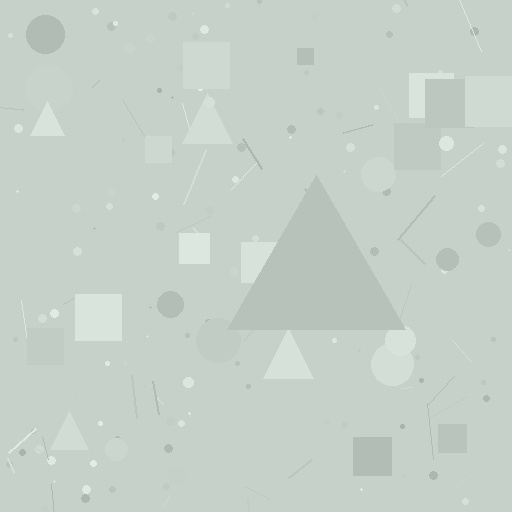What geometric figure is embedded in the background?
A triangle is embedded in the background.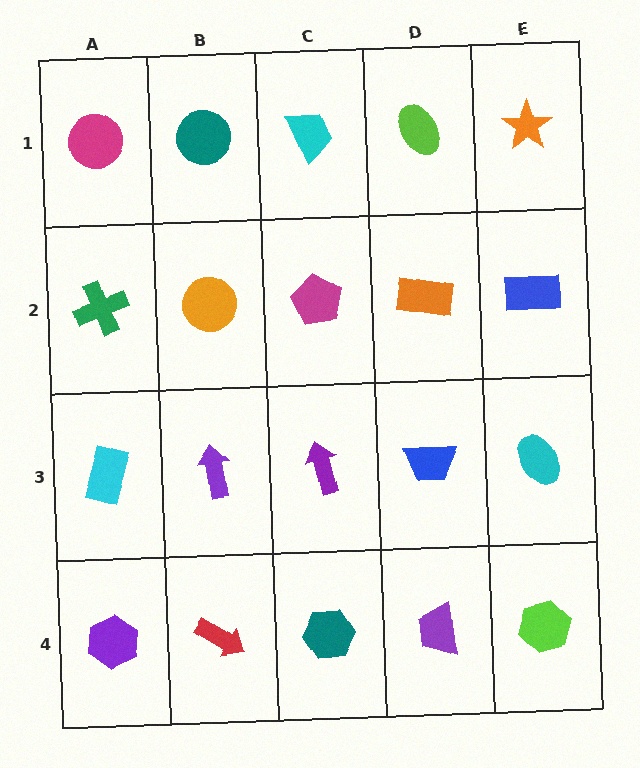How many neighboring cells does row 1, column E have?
2.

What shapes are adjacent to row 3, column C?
A magenta pentagon (row 2, column C), a teal hexagon (row 4, column C), a purple arrow (row 3, column B), a blue trapezoid (row 3, column D).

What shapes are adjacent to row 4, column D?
A blue trapezoid (row 3, column D), a teal hexagon (row 4, column C), a lime hexagon (row 4, column E).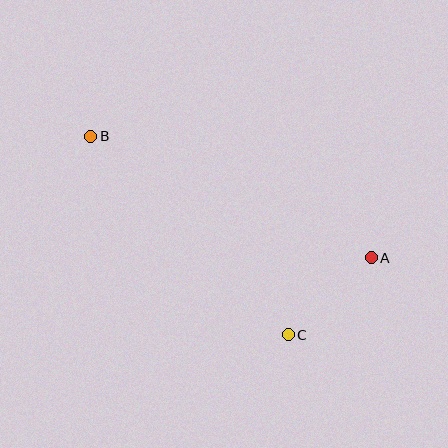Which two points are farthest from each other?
Points A and B are farthest from each other.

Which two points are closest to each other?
Points A and C are closest to each other.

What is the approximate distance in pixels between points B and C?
The distance between B and C is approximately 280 pixels.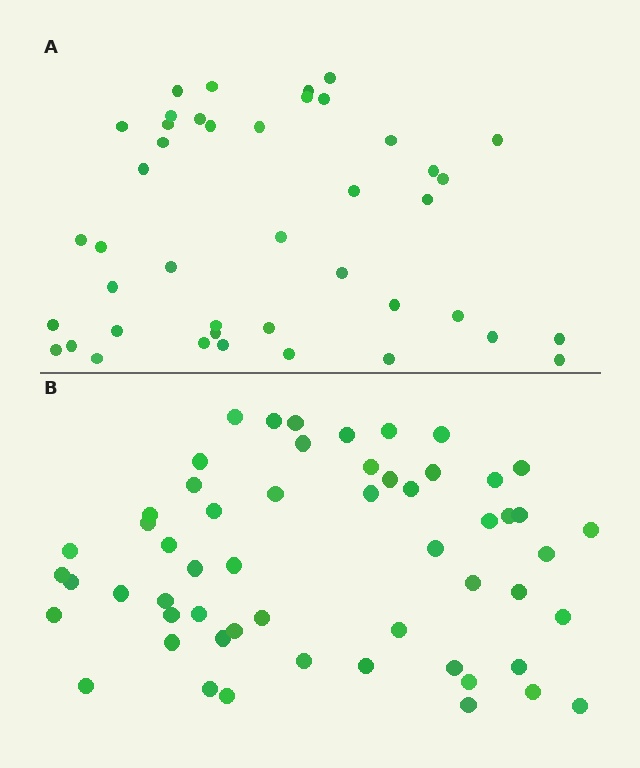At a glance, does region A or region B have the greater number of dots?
Region B (the bottom region) has more dots.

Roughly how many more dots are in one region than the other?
Region B has approximately 15 more dots than region A.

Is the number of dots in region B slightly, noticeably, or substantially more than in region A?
Region B has noticeably more, but not dramatically so. The ratio is roughly 1.3 to 1.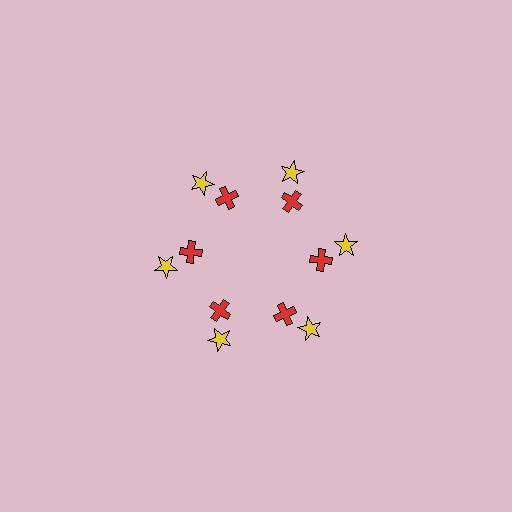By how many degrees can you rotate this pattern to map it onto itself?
The pattern maps onto itself every 60 degrees of rotation.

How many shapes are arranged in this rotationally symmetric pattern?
There are 12 shapes, arranged in 6 groups of 2.